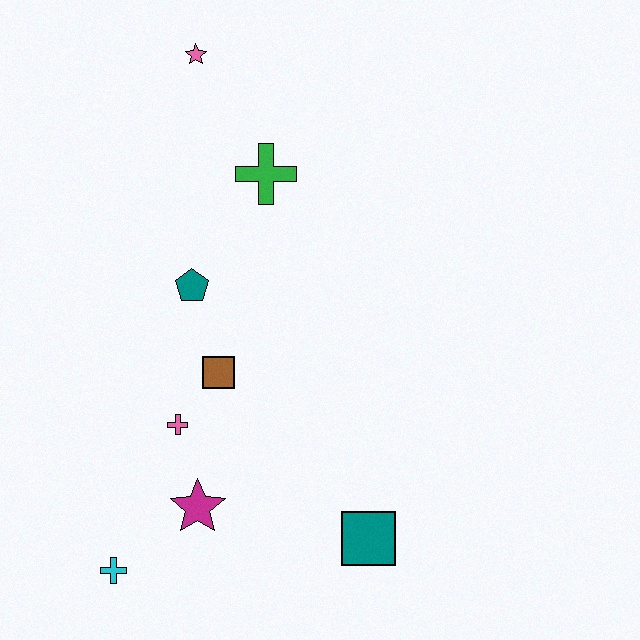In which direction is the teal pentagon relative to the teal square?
The teal pentagon is above the teal square.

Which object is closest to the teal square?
The magenta star is closest to the teal square.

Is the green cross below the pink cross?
No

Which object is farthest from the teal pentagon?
The teal square is farthest from the teal pentagon.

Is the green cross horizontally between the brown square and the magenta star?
No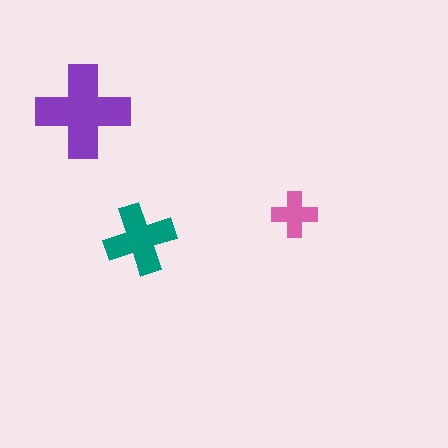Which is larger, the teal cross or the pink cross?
The teal one.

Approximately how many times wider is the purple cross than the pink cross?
About 2 times wider.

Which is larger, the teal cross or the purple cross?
The purple one.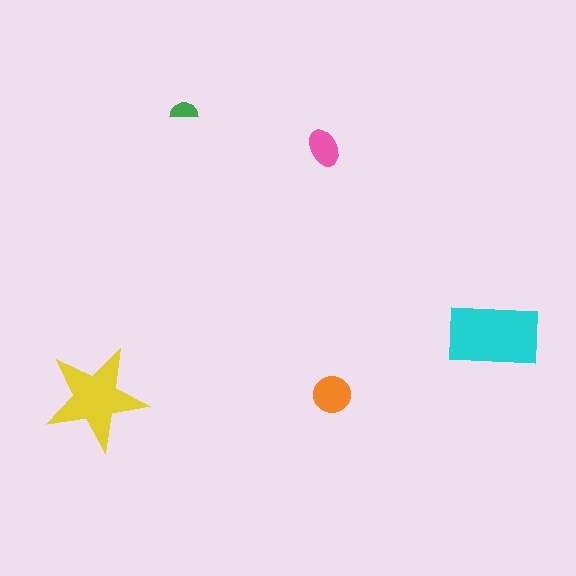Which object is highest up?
The green semicircle is topmost.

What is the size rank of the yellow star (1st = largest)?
2nd.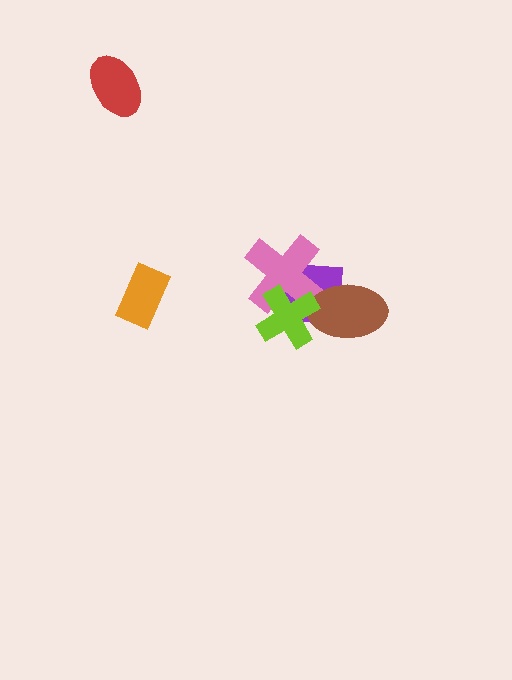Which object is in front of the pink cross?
The lime cross is in front of the pink cross.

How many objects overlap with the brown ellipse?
2 objects overlap with the brown ellipse.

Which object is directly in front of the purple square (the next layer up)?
The pink cross is directly in front of the purple square.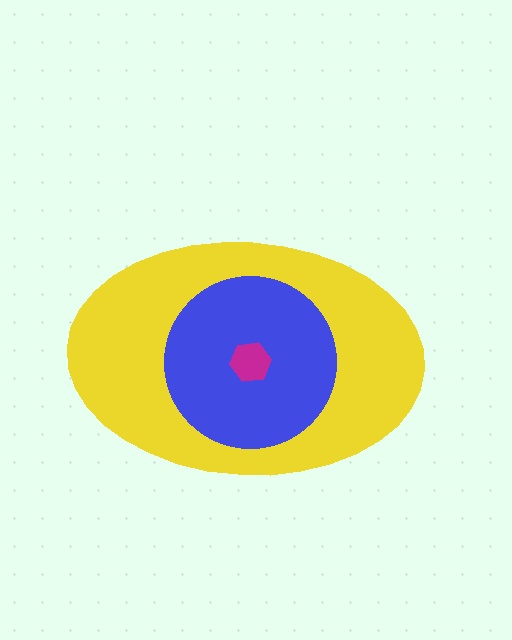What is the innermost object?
The magenta hexagon.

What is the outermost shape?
The yellow ellipse.